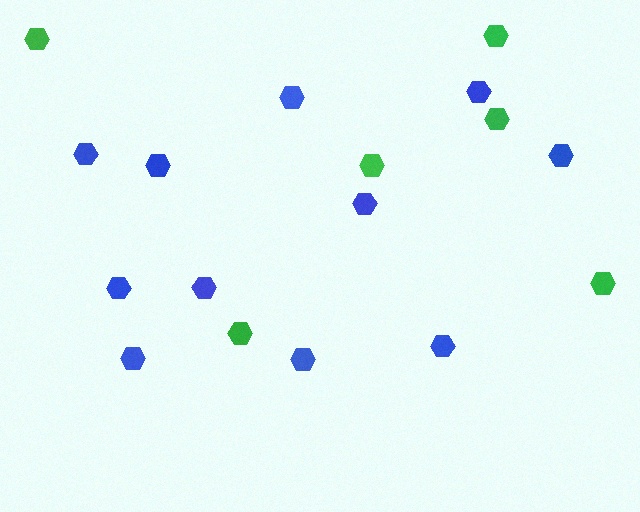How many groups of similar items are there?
There are 2 groups: one group of blue hexagons (11) and one group of green hexagons (6).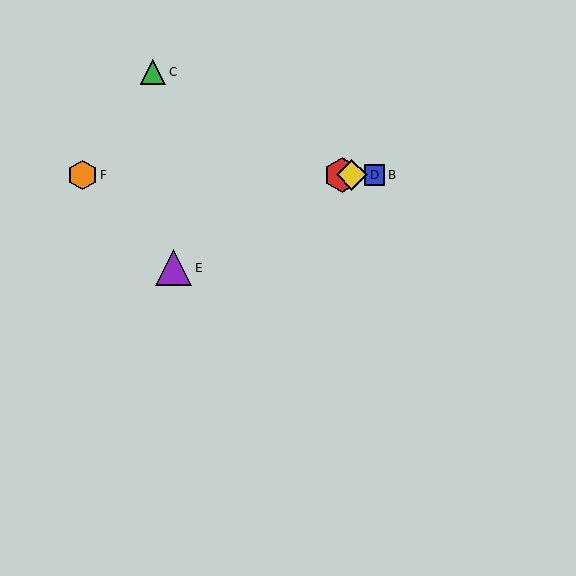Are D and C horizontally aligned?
No, D is at y≈175 and C is at y≈72.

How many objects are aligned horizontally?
4 objects (A, B, D, F) are aligned horizontally.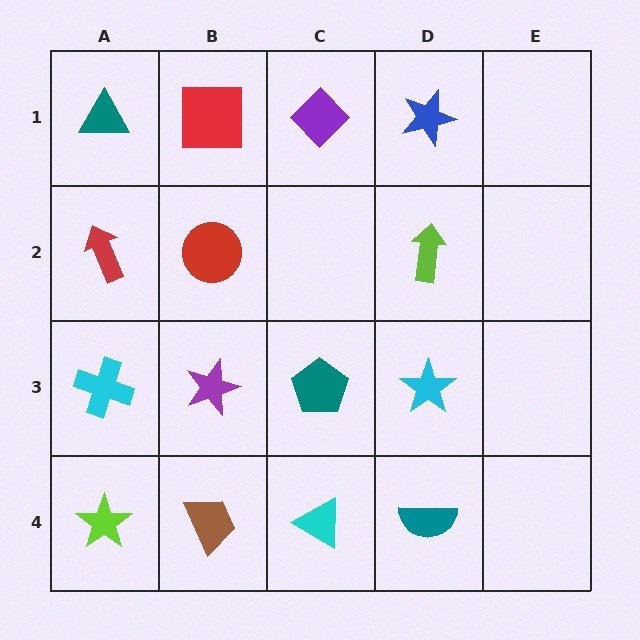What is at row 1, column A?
A teal triangle.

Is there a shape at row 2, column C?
No, that cell is empty.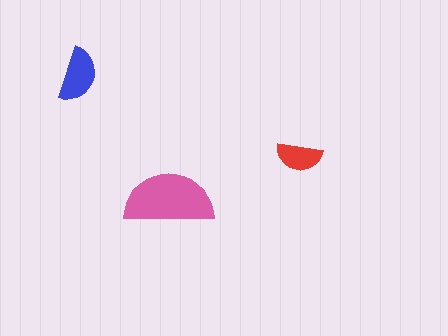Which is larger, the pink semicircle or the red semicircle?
The pink one.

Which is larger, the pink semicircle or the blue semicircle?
The pink one.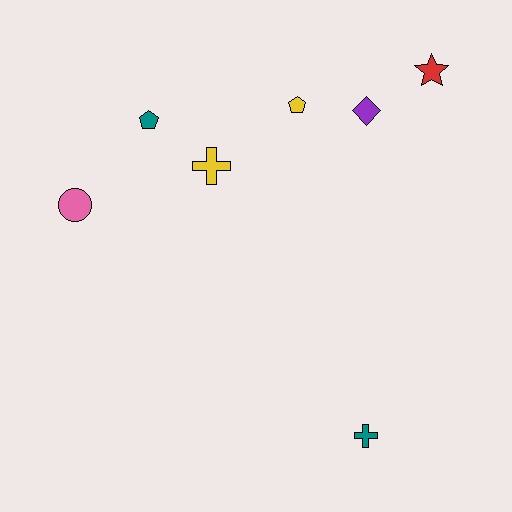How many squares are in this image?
There are no squares.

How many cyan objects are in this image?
There are no cyan objects.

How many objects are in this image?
There are 7 objects.